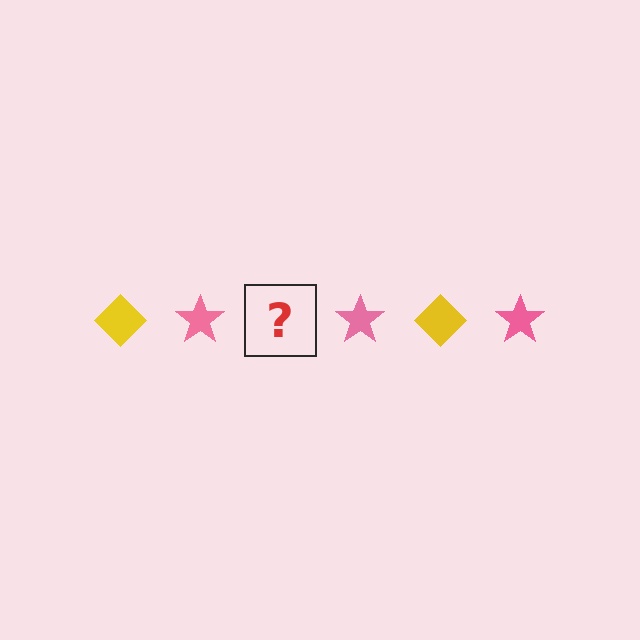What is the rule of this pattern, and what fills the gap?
The rule is that the pattern alternates between yellow diamond and pink star. The gap should be filled with a yellow diamond.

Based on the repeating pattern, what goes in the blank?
The blank should be a yellow diamond.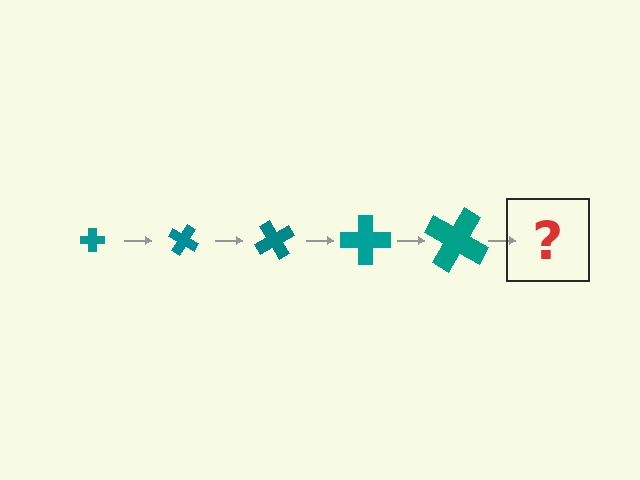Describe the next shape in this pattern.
It should be a cross, larger than the previous one and rotated 150 degrees from the start.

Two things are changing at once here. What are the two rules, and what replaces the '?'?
The two rules are that the cross grows larger each step and it rotates 30 degrees each step. The '?' should be a cross, larger than the previous one and rotated 150 degrees from the start.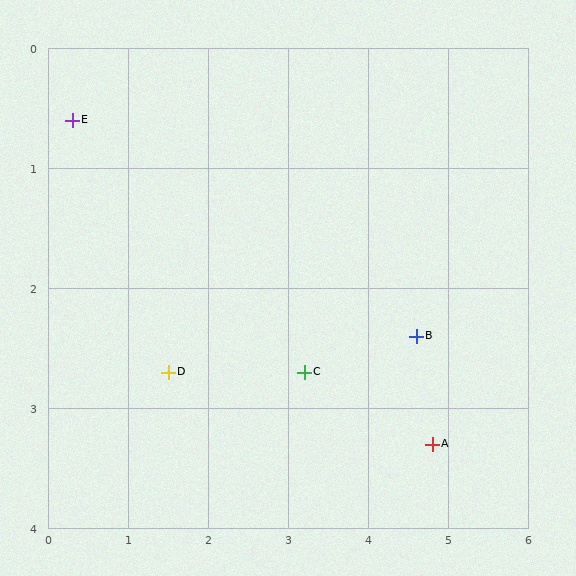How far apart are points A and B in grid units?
Points A and B are about 0.9 grid units apart.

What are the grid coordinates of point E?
Point E is at approximately (0.3, 0.6).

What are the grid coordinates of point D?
Point D is at approximately (1.5, 2.7).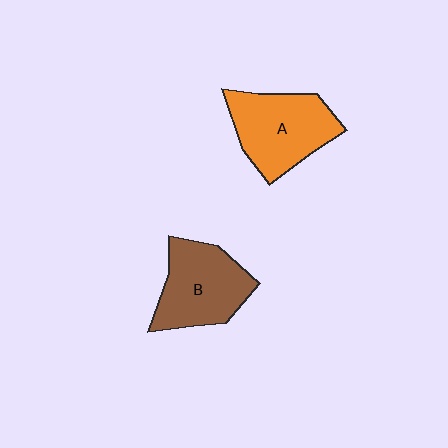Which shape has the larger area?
Shape A (orange).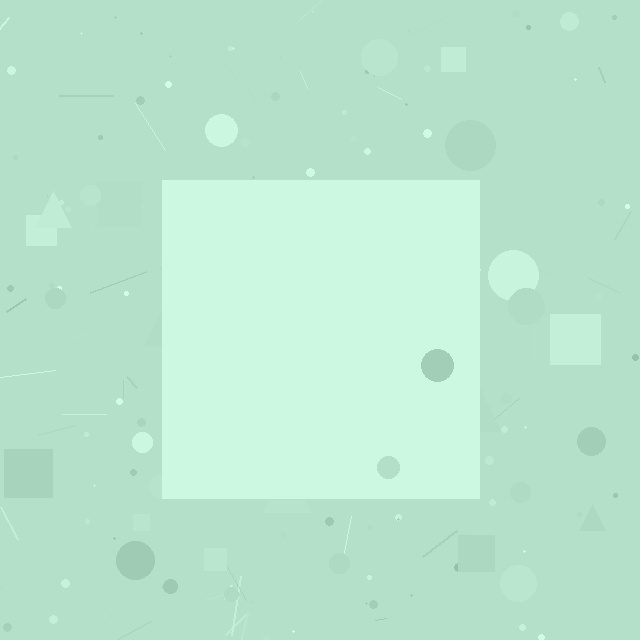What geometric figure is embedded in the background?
A square is embedded in the background.